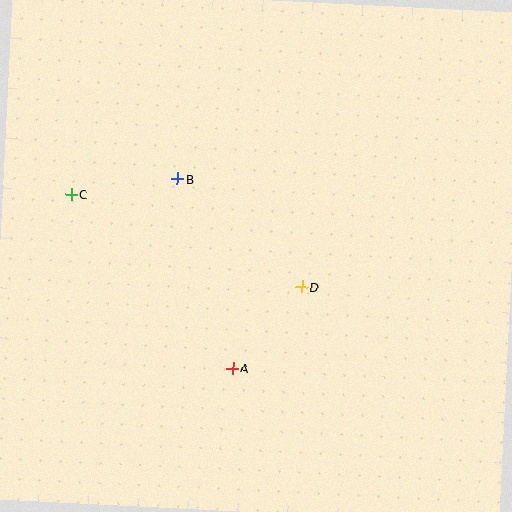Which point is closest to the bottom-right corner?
Point D is closest to the bottom-right corner.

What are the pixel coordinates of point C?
Point C is at (71, 195).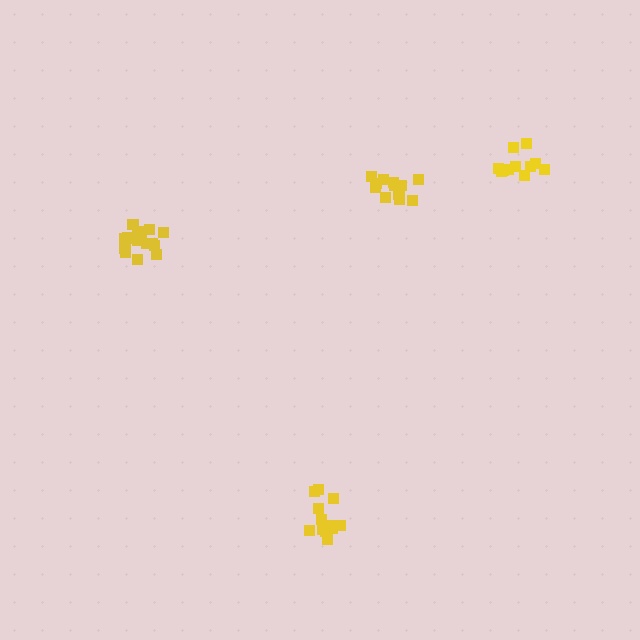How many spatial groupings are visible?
There are 4 spatial groupings.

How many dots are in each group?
Group 1: 17 dots, Group 2: 13 dots, Group 3: 13 dots, Group 4: 11 dots (54 total).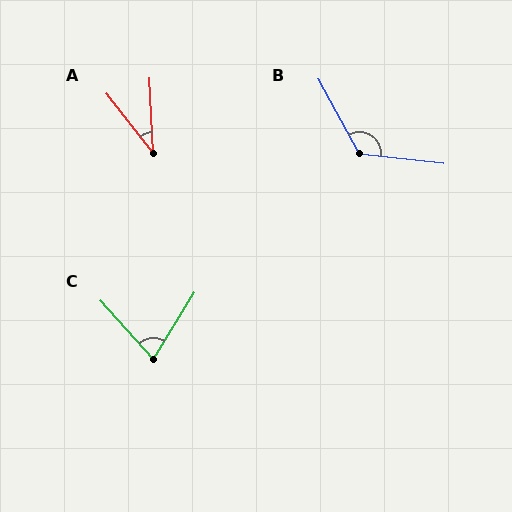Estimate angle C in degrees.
Approximately 73 degrees.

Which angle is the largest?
B, at approximately 125 degrees.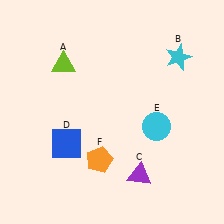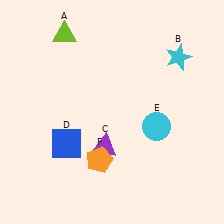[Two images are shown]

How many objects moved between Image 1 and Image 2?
2 objects moved between the two images.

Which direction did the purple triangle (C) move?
The purple triangle (C) moved left.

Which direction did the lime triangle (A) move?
The lime triangle (A) moved up.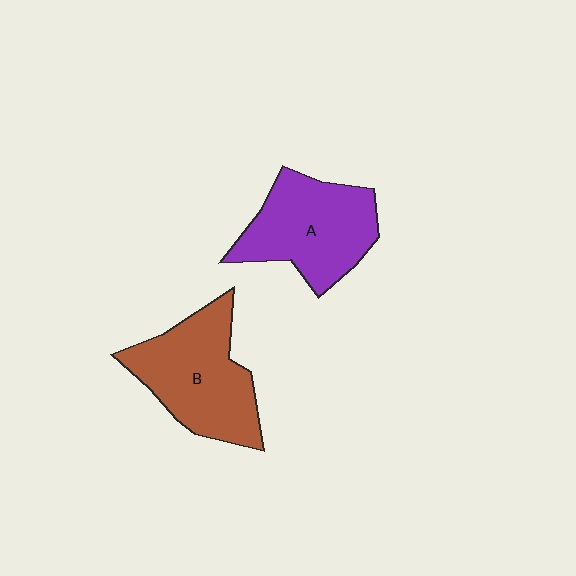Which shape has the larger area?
Shape B (brown).